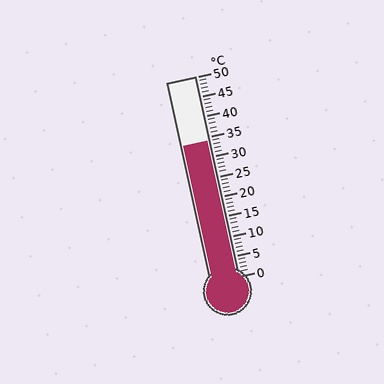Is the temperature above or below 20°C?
The temperature is above 20°C.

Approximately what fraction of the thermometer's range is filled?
The thermometer is filled to approximately 70% of its range.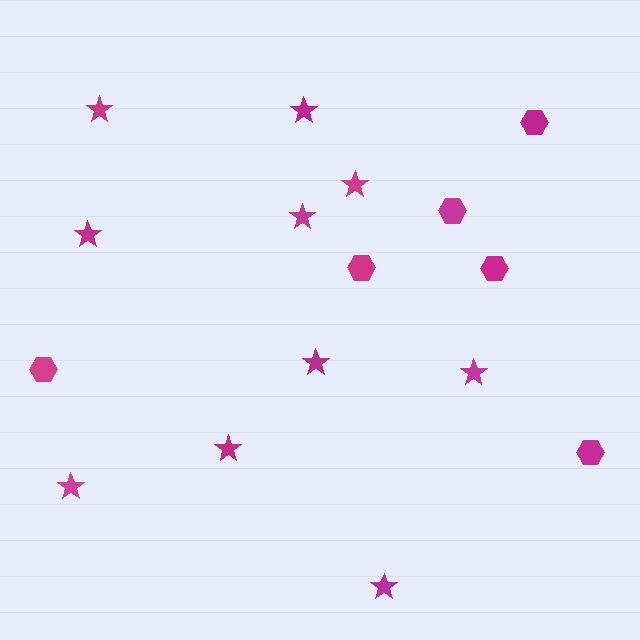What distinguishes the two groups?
There are 2 groups: one group of stars (10) and one group of hexagons (6).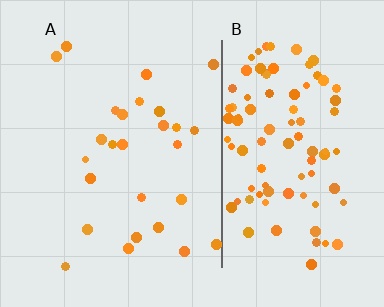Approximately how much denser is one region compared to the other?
Approximately 3.8× — region B over region A.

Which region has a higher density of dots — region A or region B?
B (the right).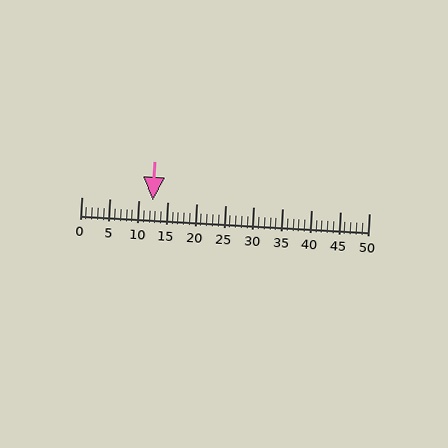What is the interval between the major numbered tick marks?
The major tick marks are spaced 5 units apart.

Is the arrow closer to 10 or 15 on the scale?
The arrow is closer to 10.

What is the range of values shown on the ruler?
The ruler shows values from 0 to 50.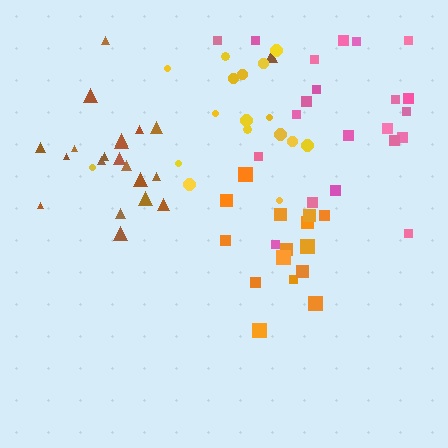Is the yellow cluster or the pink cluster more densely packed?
Pink.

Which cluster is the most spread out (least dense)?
Yellow.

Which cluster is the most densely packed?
Orange.